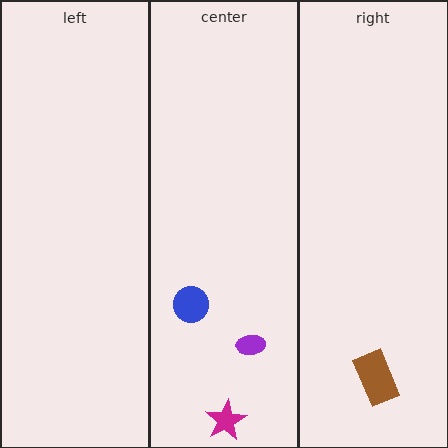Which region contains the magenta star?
The center region.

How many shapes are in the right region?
1.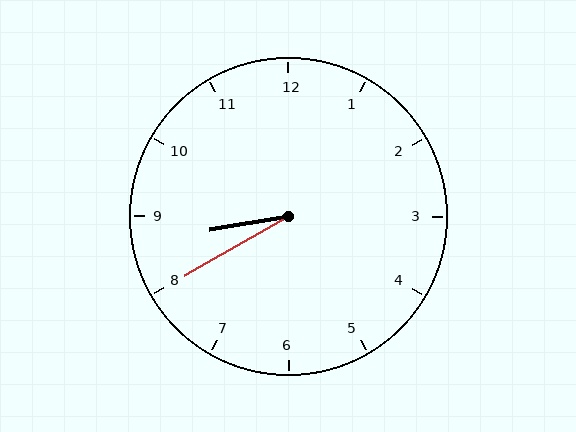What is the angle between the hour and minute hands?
Approximately 20 degrees.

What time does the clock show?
8:40.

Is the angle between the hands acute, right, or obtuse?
It is acute.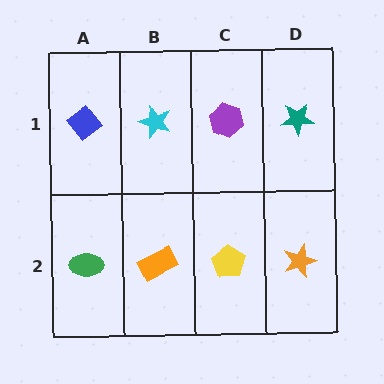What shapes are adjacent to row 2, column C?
A purple hexagon (row 1, column C), an orange rectangle (row 2, column B), an orange star (row 2, column D).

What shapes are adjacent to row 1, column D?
An orange star (row 2, column D), a purple hexagon (row 1, column C).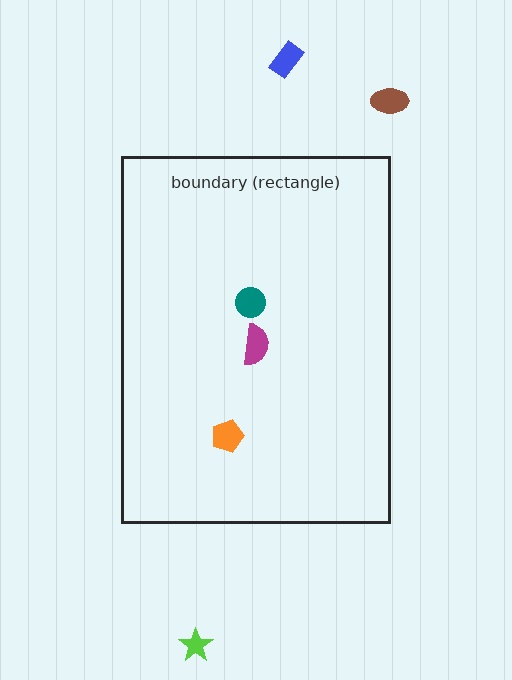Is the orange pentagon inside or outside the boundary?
Inside.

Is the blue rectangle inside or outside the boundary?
Outside.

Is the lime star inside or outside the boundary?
Outside.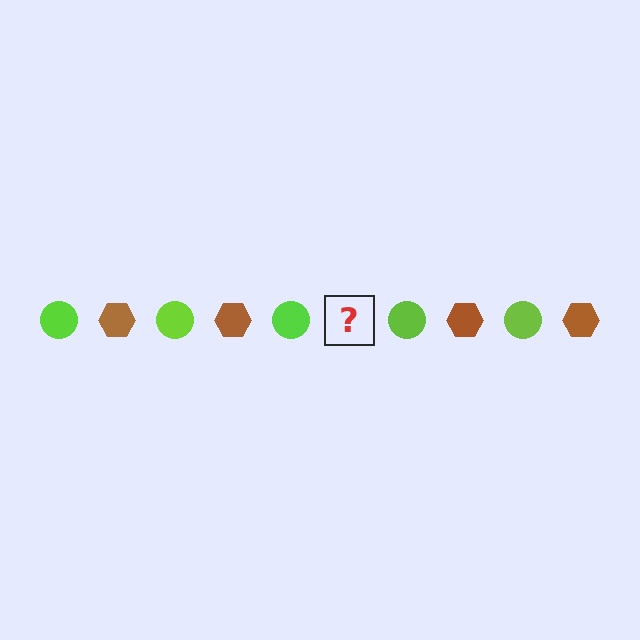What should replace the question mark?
The question mark should be replaced with a brown hexagon.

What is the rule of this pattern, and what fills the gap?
The rule is that the pattern alternates between lime circle and brown hexagon. The gap should be filled with a brown hexagon.